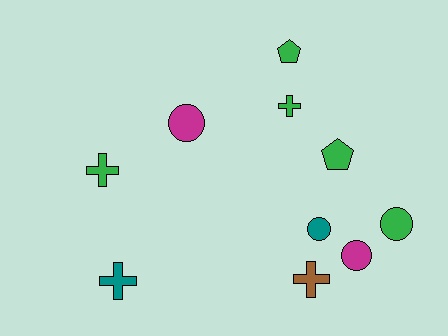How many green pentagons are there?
There are 2 green pentagons.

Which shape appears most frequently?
Circle, with 4 objects.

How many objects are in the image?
There are 10 objects.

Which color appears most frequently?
Green, with 5 objects.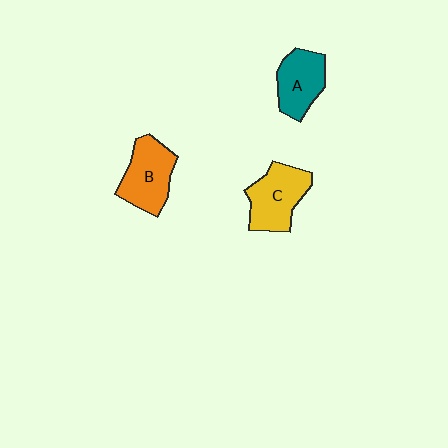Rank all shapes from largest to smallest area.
From largest to smallest: C (yellow), B (orange), A (teal).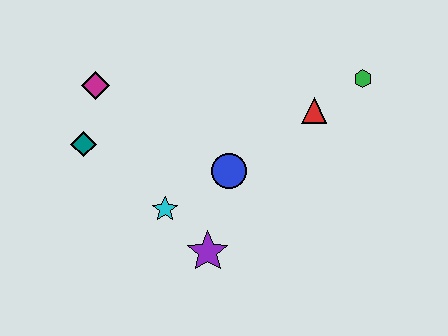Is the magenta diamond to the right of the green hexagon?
No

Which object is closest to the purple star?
The cyan star is closest to the purple star.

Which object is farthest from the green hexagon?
The teal diamond is farthest from the green hexagon.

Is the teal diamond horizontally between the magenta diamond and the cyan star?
No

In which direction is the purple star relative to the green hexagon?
The purple star is below the green hexagon.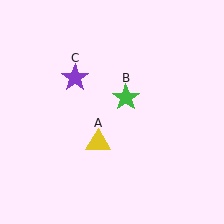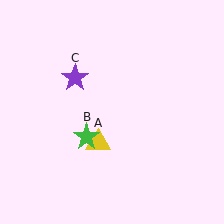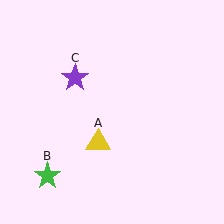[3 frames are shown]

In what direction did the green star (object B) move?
The green star (object B) moved down and to the left.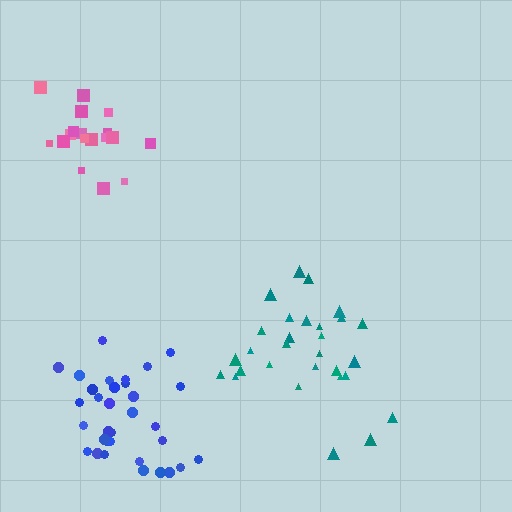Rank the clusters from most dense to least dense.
pink, blue, teal.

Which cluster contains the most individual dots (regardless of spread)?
Blue (33).